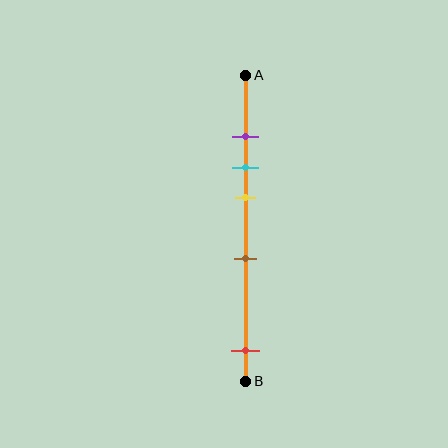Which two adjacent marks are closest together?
The purple and cyan marks are the closest adjacent pair.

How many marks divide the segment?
There are 5 marks dividing the segment.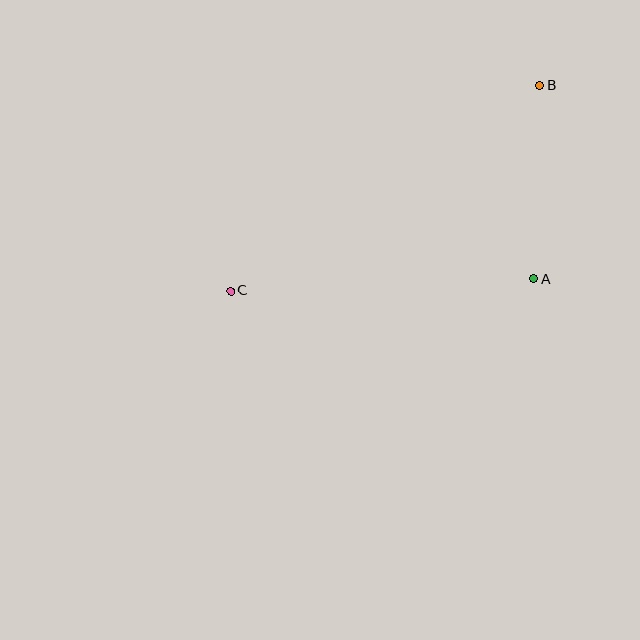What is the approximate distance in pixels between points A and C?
The distance between A and C is approximately 303 pixels.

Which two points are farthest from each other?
Points B and C are farthest from each other.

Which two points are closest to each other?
Points A and B are closest to each other.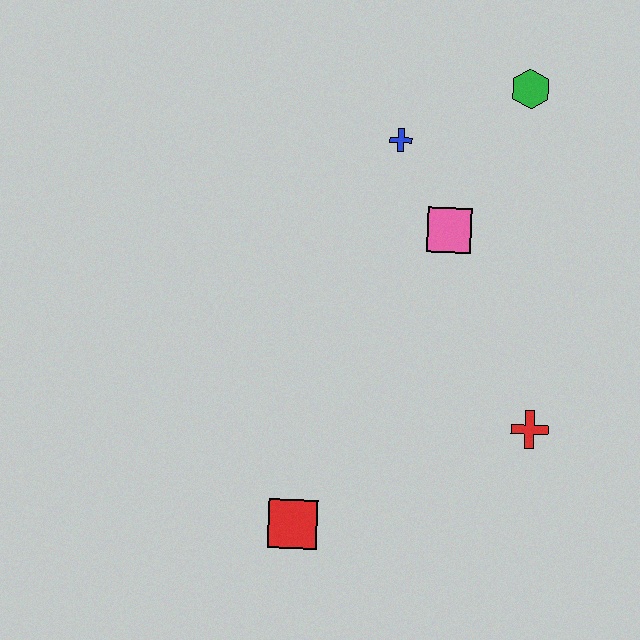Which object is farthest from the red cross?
The green hexagon is farthest from the red cross.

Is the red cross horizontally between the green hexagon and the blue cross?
No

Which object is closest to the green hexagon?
The blue cross is closest to the green hexagon.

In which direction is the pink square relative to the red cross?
The pink square is above the red cross.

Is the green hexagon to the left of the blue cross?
No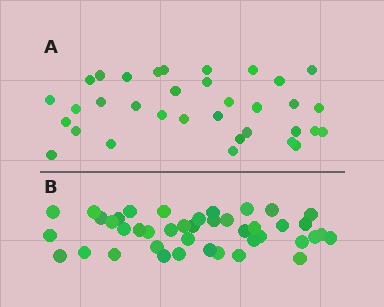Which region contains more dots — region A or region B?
Region B (the bottom region) has more dots.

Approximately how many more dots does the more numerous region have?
Region B has roughly 8 or so more dots than region A.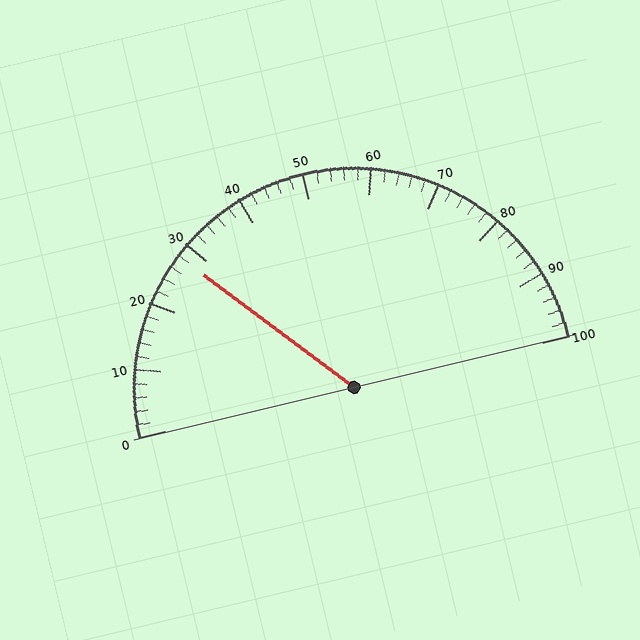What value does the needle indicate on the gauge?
The needle indicates approximately 28.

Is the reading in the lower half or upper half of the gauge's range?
The reading is in the lower half of the range (0 to 100).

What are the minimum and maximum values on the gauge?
The gauge ranges from 0 to 100.